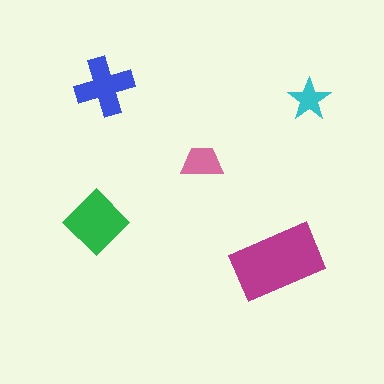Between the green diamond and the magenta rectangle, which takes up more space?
The magenta rectangle.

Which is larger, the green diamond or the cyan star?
The green diamond.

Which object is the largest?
The magenta rectangle.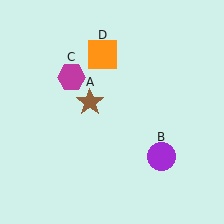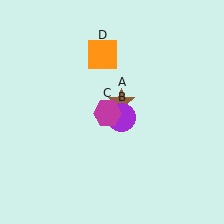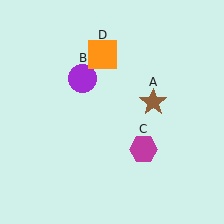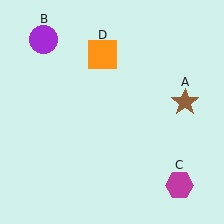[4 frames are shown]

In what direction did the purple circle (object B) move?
The purple circle (object B) moved up and to the left.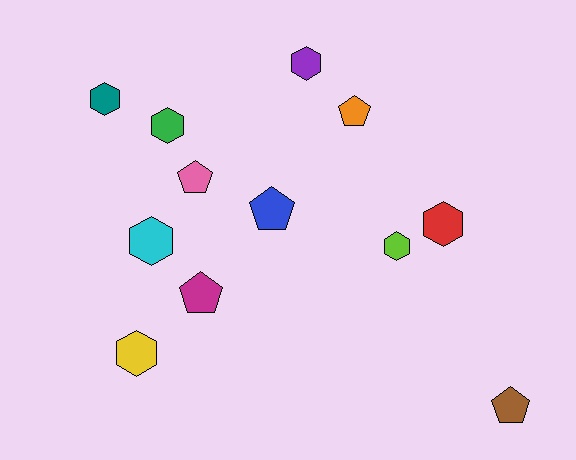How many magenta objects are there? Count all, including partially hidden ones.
There is 1 magenta object.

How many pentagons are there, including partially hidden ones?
There are 5 pentagons.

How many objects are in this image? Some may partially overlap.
There are 12 objects.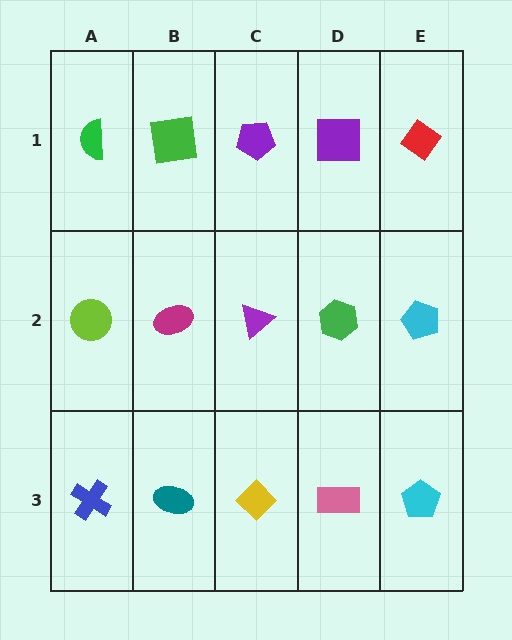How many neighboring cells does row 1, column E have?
2.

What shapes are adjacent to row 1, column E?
A cyan pentagon (row 2, column E), a purple square (row 1, column D).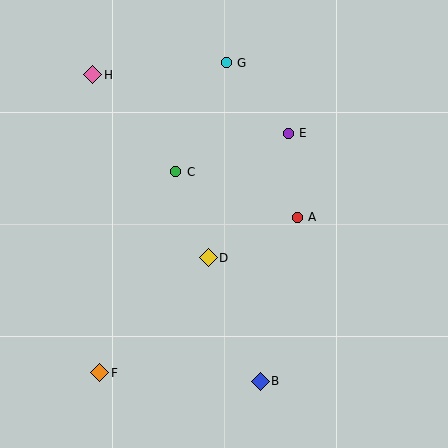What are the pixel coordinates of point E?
Point E is at (288, 133).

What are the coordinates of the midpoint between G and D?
The midpoint between G and D is at (217, 160).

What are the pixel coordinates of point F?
Point F is at (100, 373).